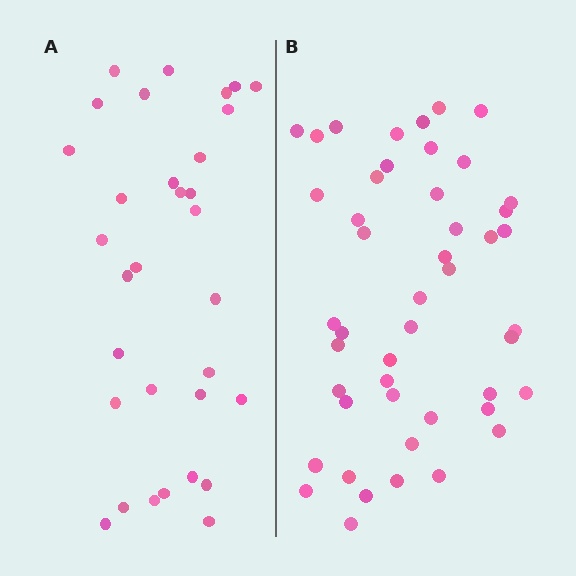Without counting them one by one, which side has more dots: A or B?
Region B (the right region) has more dots.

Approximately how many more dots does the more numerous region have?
Region B has approximately 15 more dots than region A.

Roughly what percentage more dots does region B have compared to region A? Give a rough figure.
About 45% more.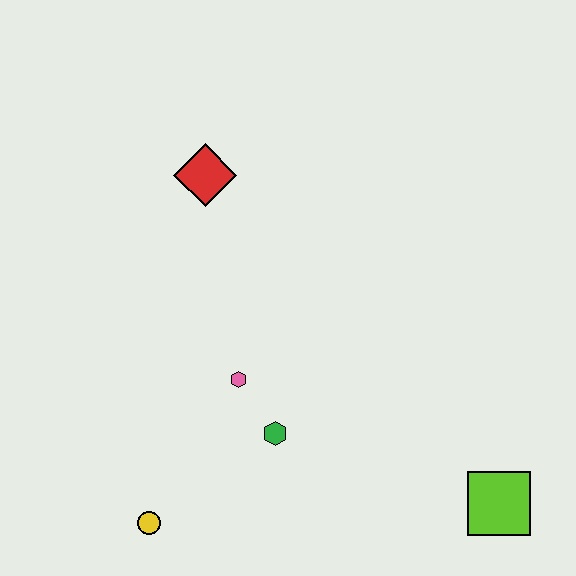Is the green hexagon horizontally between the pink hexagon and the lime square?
Yes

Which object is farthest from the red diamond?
The lime square is farthest from the red diamond.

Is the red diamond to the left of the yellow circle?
No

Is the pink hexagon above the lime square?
Yes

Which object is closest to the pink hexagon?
The green hexagon is closest to the pink hexagon.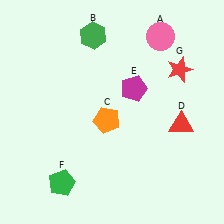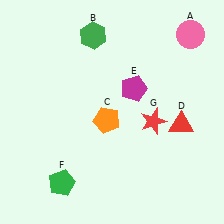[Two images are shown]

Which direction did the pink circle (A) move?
The pink circle (A) moved right.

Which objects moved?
The objects that moved are: the pink circle (A), the red star (G).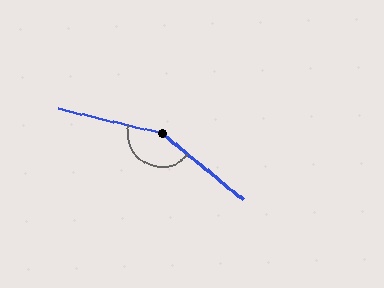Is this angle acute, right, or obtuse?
It is obtuse.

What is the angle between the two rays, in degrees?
Approximately 154 degrees.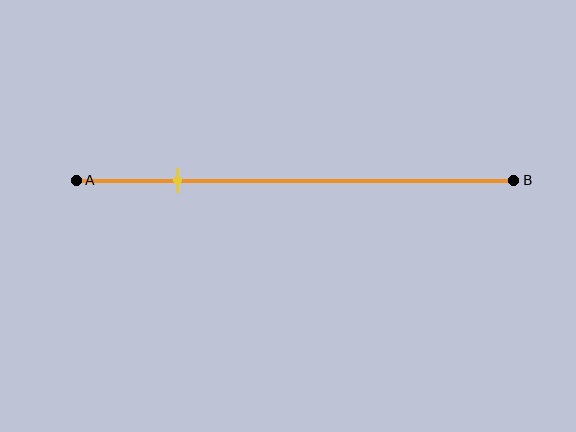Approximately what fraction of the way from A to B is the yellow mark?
The yellow mark is approximately 25% of the way from A to B.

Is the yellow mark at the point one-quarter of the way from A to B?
Yes, the mark is approximately at the one-quarter point.